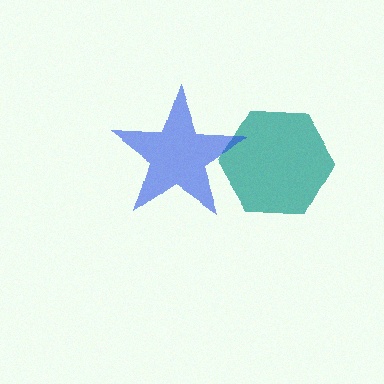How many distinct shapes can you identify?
There are 2 distinct shapes: a teal hexagon, a blue star.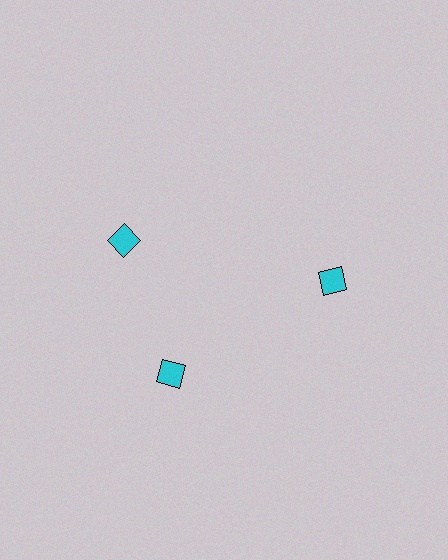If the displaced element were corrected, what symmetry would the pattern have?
It would have 3-fold rotational symmetry — the pattern would map onto itself every 120 degrees.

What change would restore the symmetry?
The symmetry would be restored by rotating it back into even spacing with its neighbors so that all 3 diamonds sit at equal angles and equal distance from the center.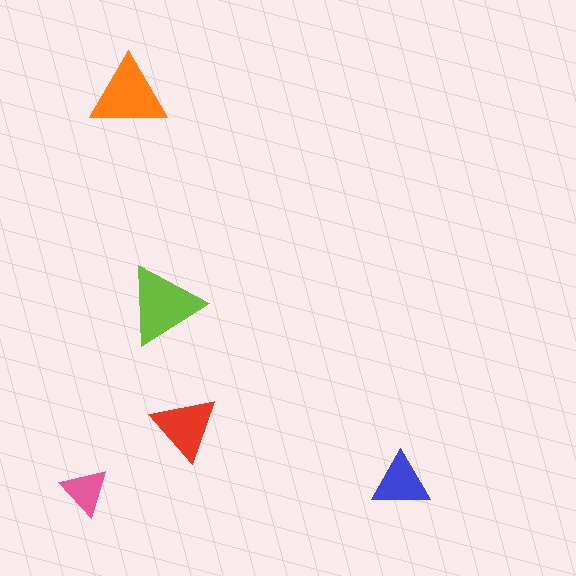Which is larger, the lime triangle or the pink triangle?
The lime one.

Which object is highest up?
The orange triangle is topmost.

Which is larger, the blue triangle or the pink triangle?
The blue one.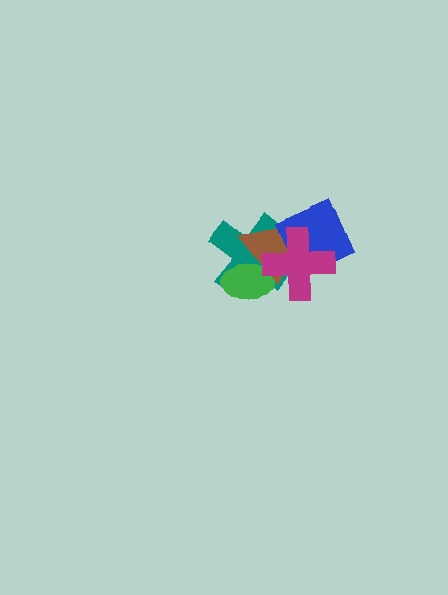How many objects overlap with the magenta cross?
4 objects overlap with the magenta cross.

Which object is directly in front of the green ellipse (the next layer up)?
The brown triangle is directly in front of the green ellipse.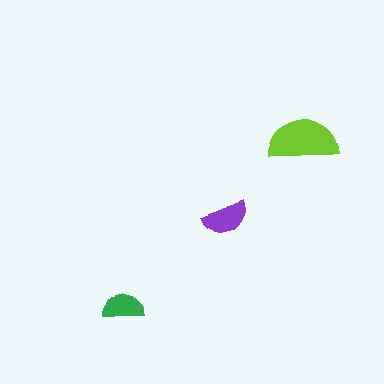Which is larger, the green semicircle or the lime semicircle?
The lime one.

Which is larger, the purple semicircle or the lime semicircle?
The lime one.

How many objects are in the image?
There are 3 objects in the image.